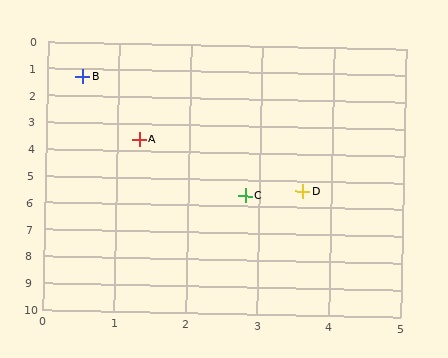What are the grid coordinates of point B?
Point B is at approximately (0.5, 1.3).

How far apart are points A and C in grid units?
Points A and C are about 2.5 grid units apart.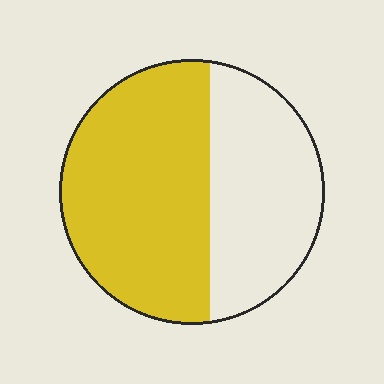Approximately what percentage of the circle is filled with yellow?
Approximately 60%.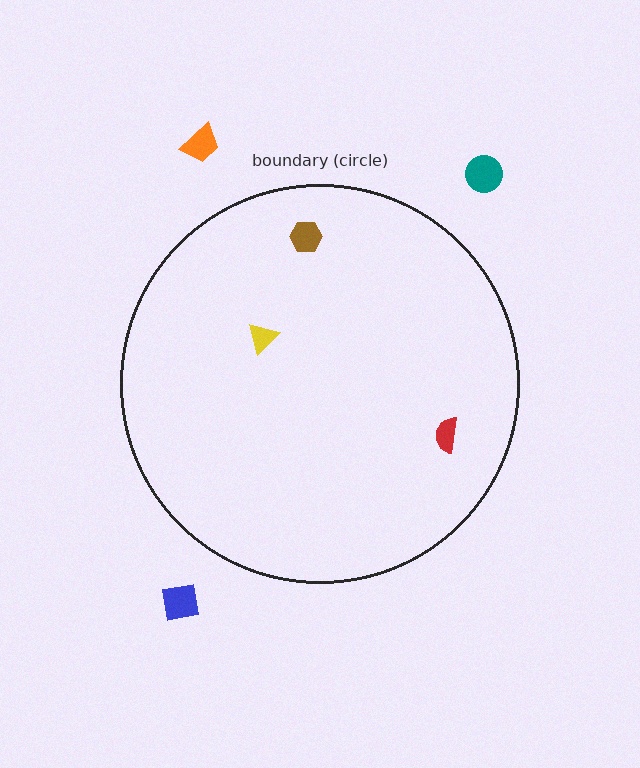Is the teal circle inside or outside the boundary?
Outside.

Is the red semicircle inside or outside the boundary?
Inside.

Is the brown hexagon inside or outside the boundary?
Inside.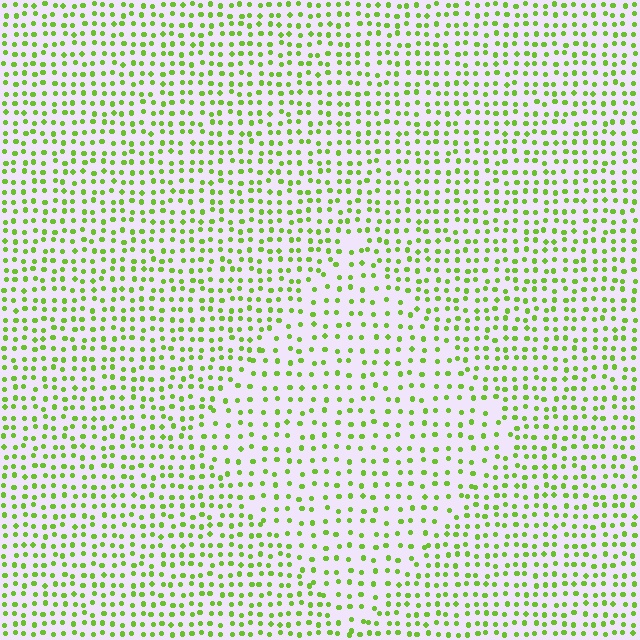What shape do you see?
I see a diamond.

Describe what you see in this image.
The image contains small lime elements arranged at two different densities. A diamond-shaped region is visible where the elements are less densely packed than the surrounding area.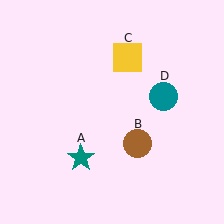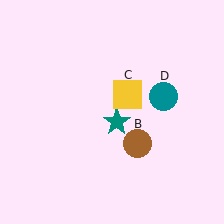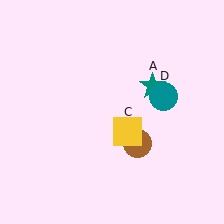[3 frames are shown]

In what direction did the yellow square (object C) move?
The yellow square (object C) moved down.